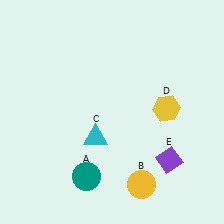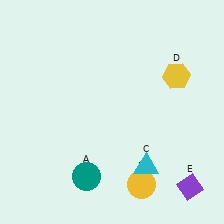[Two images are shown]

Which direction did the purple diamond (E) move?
The purple diamond (E) moved down.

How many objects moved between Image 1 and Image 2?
3 objects moved between the two images.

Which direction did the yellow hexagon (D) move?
The yellow hexagon (D) moved up.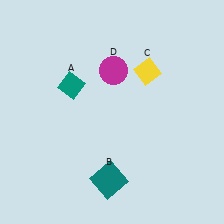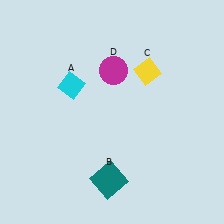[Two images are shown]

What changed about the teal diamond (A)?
In Image 1, A is teal. In Image 2, it changed to cyan.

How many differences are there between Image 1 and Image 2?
There is 1 difference between the two images.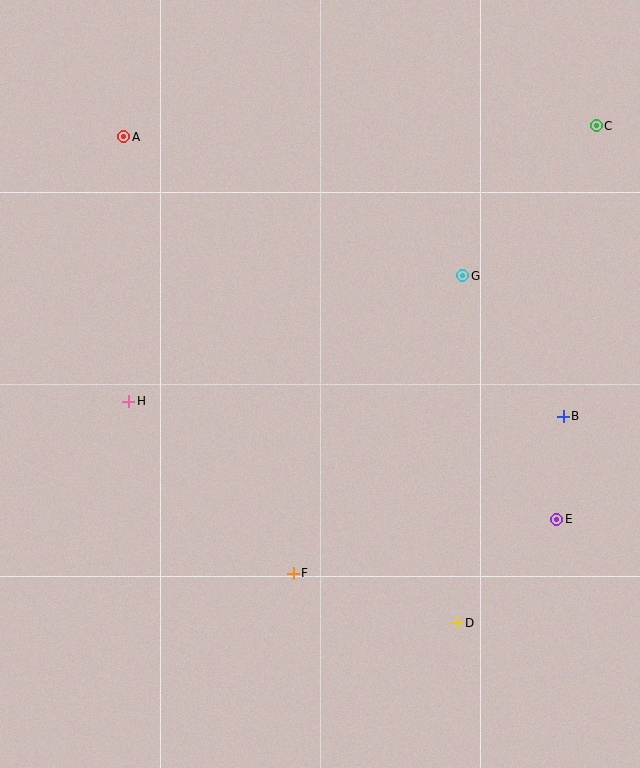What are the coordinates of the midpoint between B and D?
The midpoint between B and D is at (510, 520).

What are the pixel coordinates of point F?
Point F is at (293, 573).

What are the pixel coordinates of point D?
Point D is at (457, 623).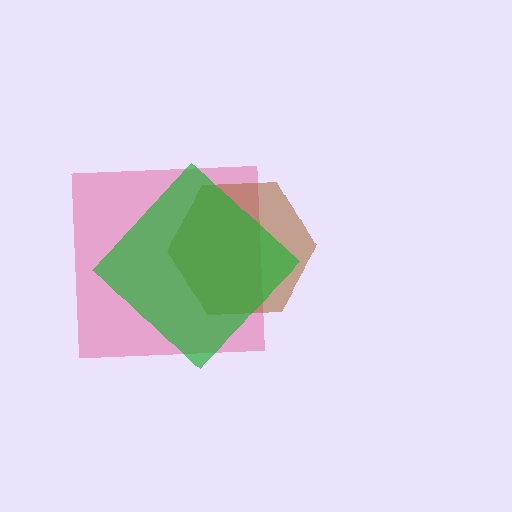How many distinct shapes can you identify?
There are 3 distinct shapes: a pink square, a brown hexagon, a green diamond.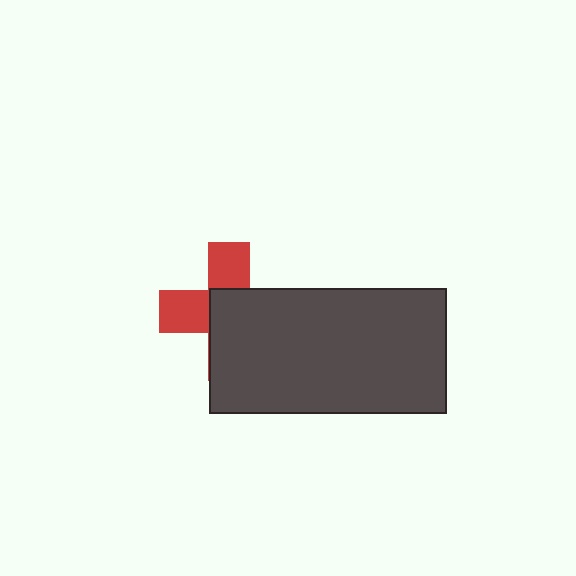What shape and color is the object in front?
The object in front is a dark gray rectangle.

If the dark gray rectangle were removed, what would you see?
You would see the complete red cross.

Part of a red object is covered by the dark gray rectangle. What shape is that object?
It is a cross.